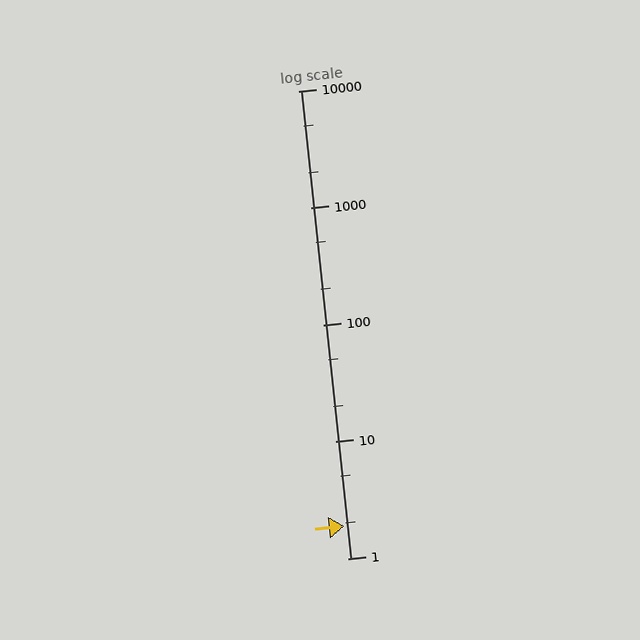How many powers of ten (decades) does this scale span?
The scale spans 4 decades, from 1 to 10000.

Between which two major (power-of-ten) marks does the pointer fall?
The pointer is between 1 and 10.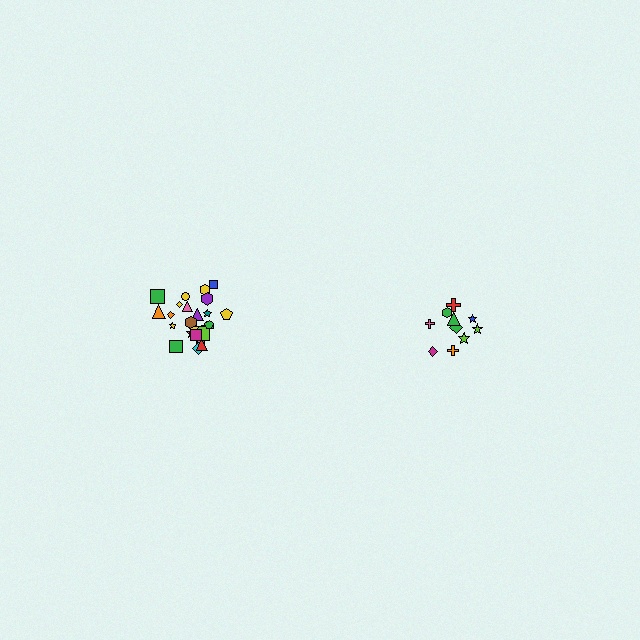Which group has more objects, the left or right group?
The left group.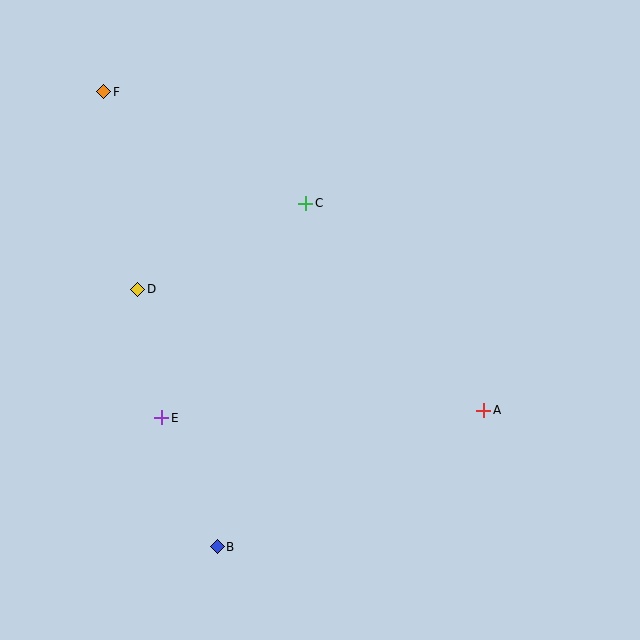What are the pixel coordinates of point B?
Point B is at (217, 547).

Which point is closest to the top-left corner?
Point F is closest to the top-left corner.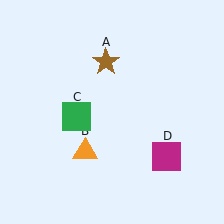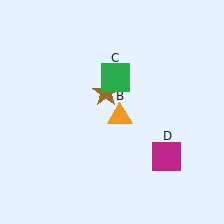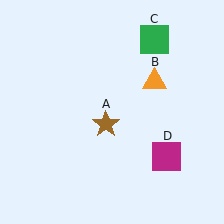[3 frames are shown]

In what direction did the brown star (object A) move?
The brown star (object A) moved down.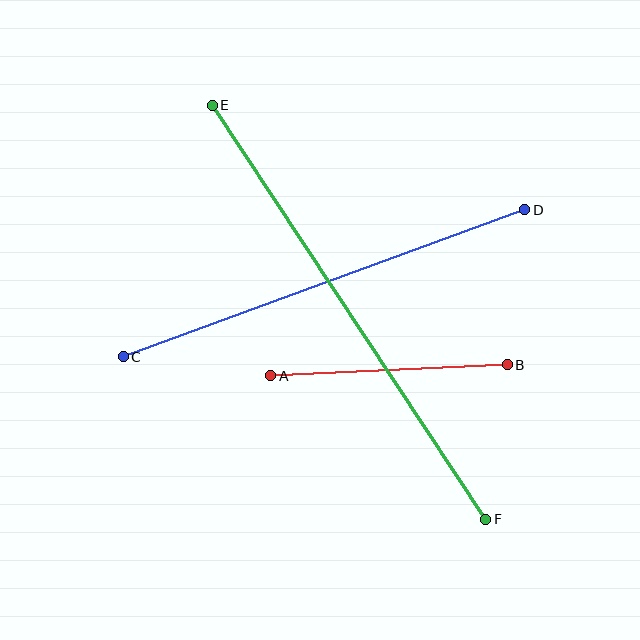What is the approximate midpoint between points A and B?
The midpoint is at approximately (389, 370) pixels.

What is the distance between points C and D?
The distance is approximately 428 pixels.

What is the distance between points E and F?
The distance is approximately 496 pixels.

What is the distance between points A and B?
The distance is approximately 237 pixels.